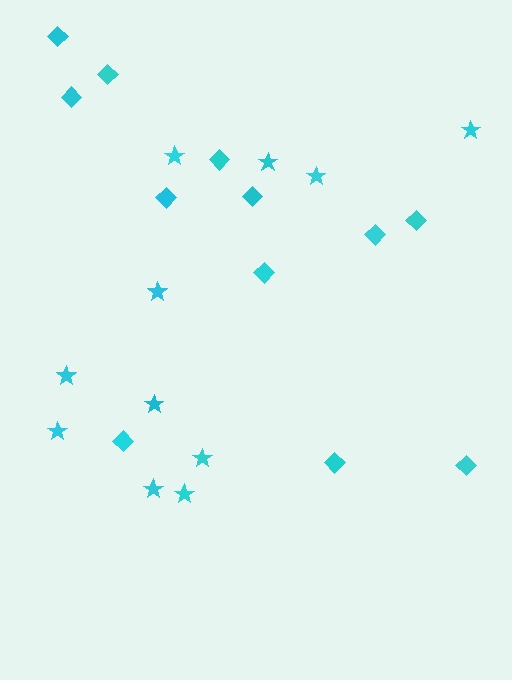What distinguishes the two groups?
There are 2 groups: one group of diamonds (12) and one group of stars (11).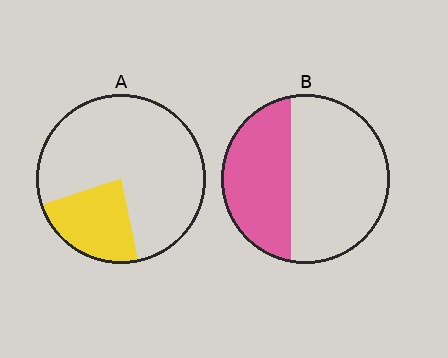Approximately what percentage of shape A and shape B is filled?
A is approximately 25% and B is approximately 40%.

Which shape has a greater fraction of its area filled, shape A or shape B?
Shape B.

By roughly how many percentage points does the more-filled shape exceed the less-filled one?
By roughly 15 percentage points (B over A).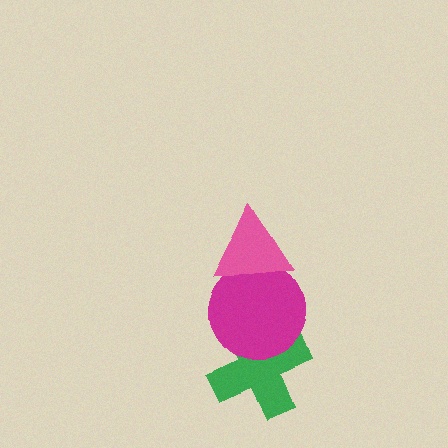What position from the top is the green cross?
The green cross is 3rd from the top.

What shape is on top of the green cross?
The magenta circle is on top of the green cross.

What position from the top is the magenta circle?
The magenta circle is 2nd from the top.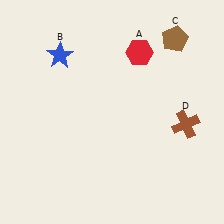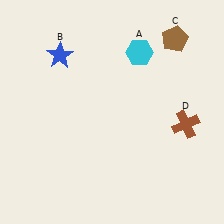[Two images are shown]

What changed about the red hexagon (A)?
In Image 1, A is red. In Image 2, it changed to cyan.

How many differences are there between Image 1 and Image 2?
There is 1 difference between the two images.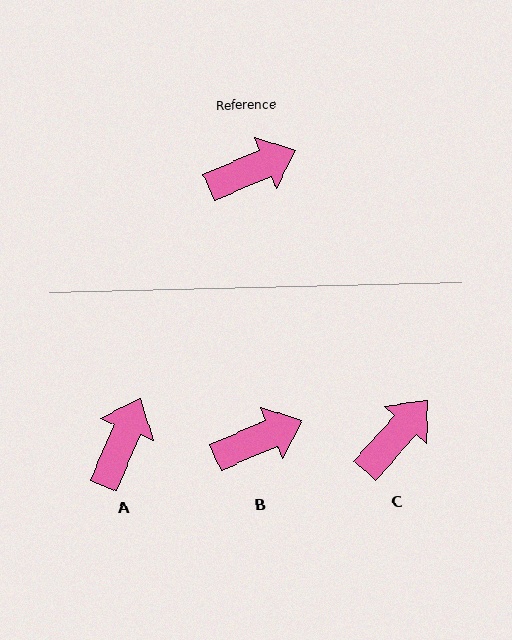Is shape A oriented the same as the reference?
No, it is off by about 44 degrees.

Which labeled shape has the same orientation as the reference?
B.